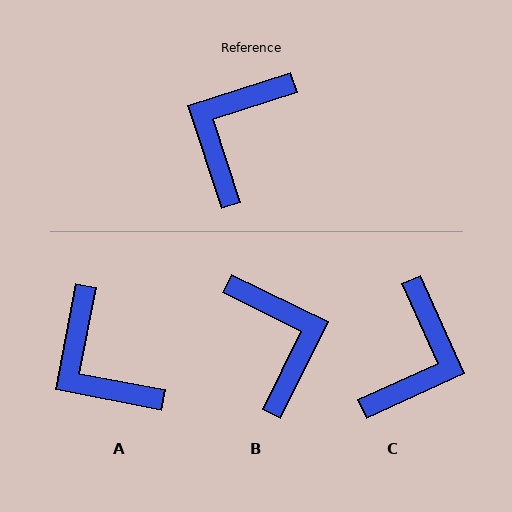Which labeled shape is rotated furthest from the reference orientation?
C, about 173 degrees away.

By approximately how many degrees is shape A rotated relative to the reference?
Approximately 61 degrees counter-clockwise.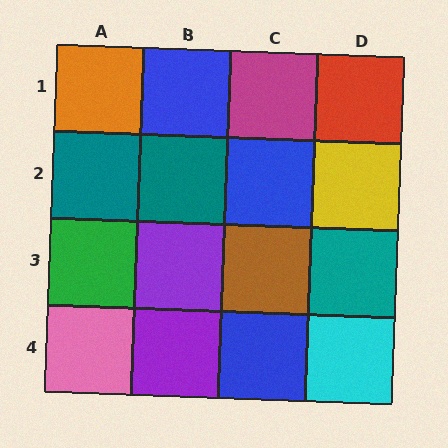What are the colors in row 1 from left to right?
Orange, blue, magenta, red.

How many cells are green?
1 cell is green.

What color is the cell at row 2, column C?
Blue.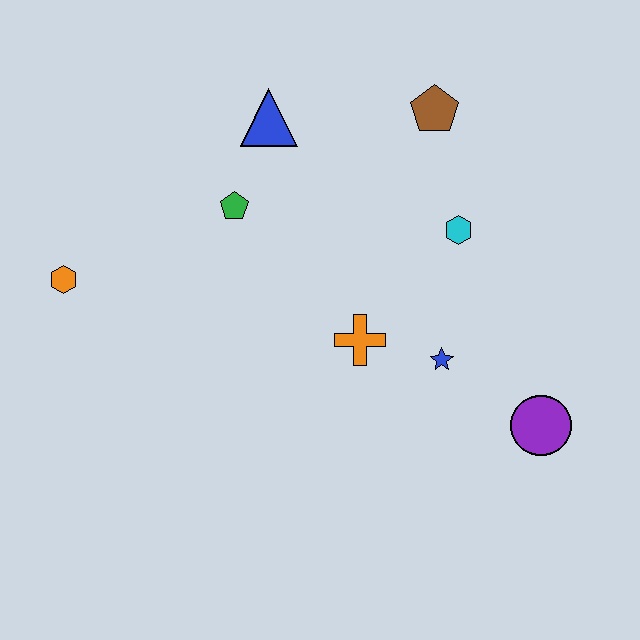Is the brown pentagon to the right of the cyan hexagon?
No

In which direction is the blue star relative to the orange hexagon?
The blue star is to the right of the orange hexagon.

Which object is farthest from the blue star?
The orange hexagon is farthest from the blue star.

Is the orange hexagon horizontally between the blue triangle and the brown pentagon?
No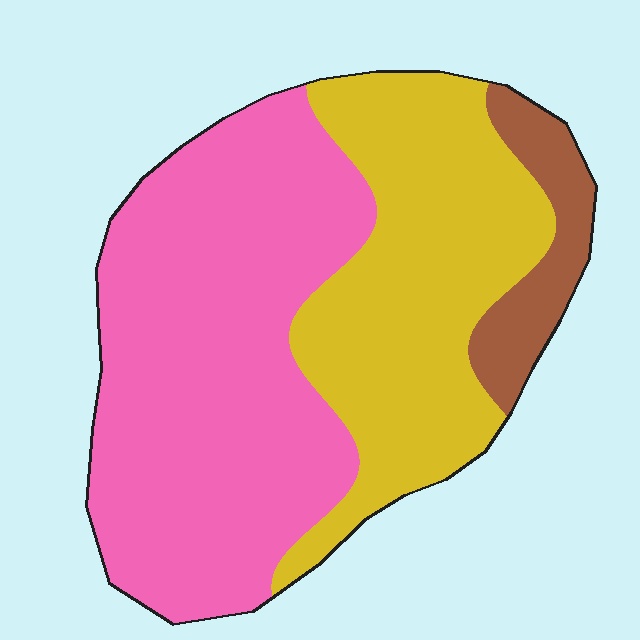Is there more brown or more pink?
Pink.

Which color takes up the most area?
Pink, at roughly 55%.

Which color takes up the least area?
Brown, at roughly 10%.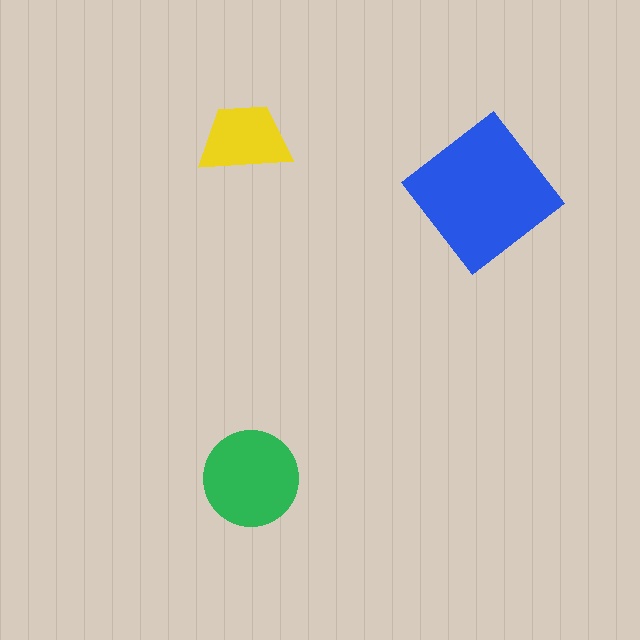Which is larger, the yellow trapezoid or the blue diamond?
The blue diamond.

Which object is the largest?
The blue diamond.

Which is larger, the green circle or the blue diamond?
The blue diamond.